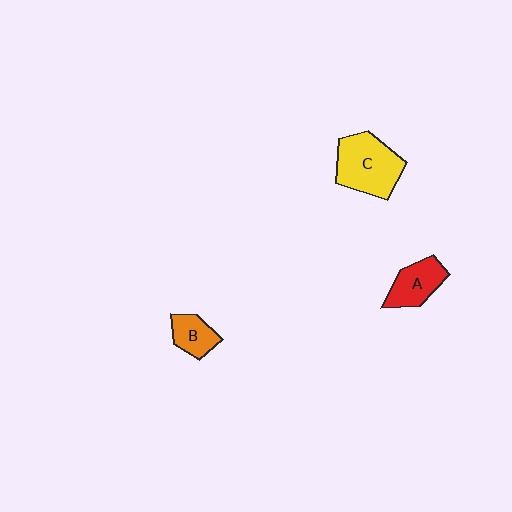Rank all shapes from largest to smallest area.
From largest to smallest: C (yellow), A (red), B (orange).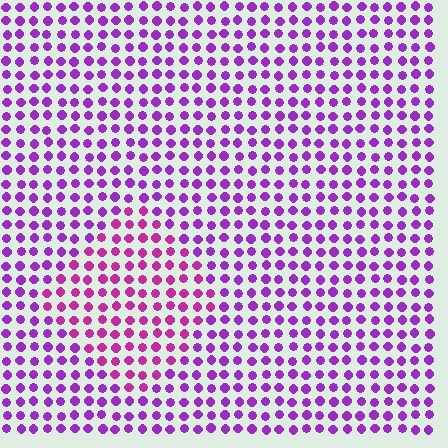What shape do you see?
I see a diamond.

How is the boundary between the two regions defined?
The boundary is defined purely by a slight shift in hue (about 28 degrees). Spacing, size, and orientation are identical on both sides.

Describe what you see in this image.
The image is filled with small purple elements in a uniform arrangement. A diamond-shaped region is visible where the elements are tinted to a slightly different hue, forming a subtle color boundary.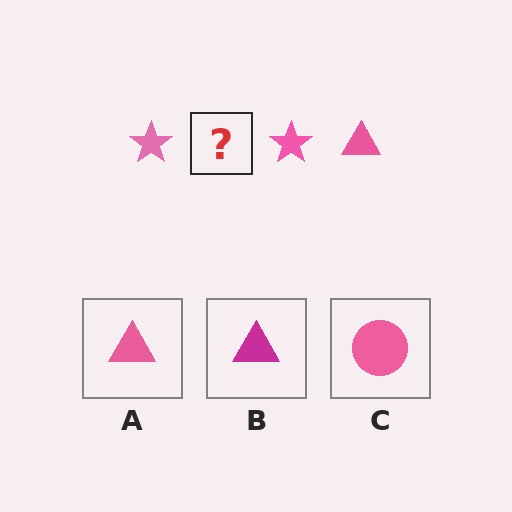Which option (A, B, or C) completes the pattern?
A.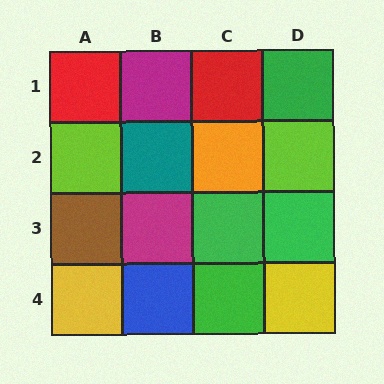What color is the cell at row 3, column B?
Magenta.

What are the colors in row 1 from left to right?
Red, magenta, red, green.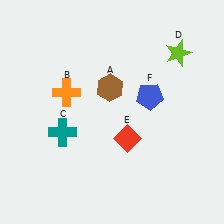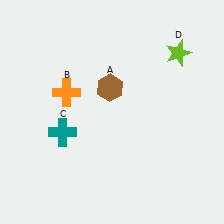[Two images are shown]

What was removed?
The red diamond (E), the blue pentagon (F) were removed in Image 2.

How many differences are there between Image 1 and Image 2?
There are 2 differences between the two images.